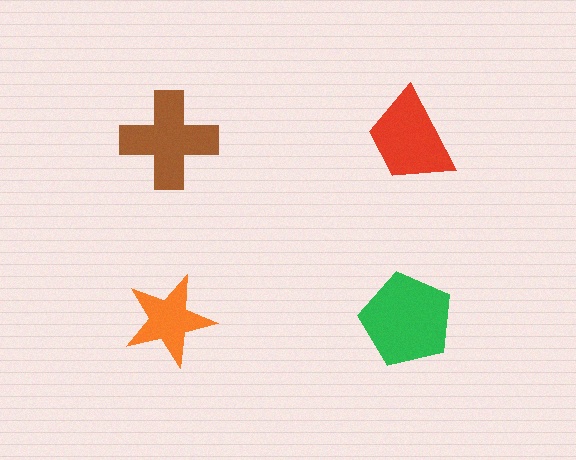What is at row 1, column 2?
A red trapezoid.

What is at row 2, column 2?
A green pentagon.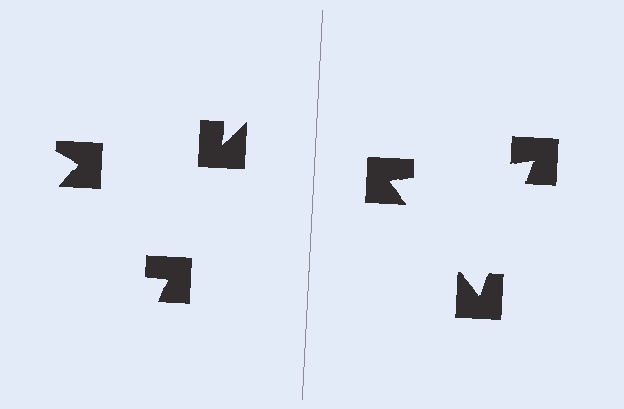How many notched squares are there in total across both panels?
6 — 3 on each side.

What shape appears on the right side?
An illusory triangle.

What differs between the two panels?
The notched squares are positioned identically on both sides; only the wedge orientations differ. On the right they align to a triangle; on the left they are misaligned.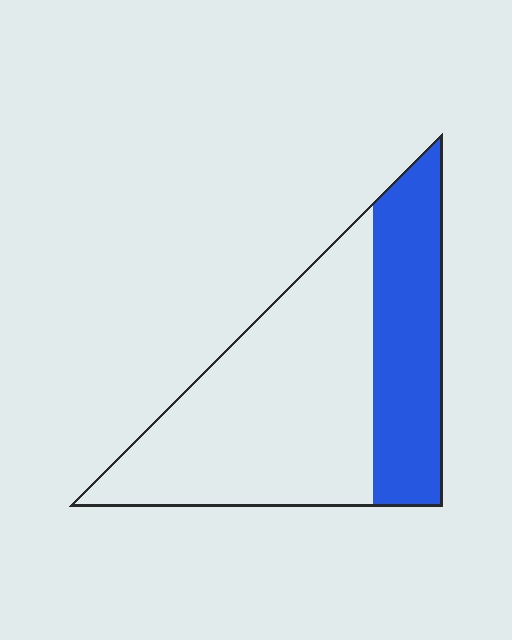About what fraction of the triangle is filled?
About one third (1/3).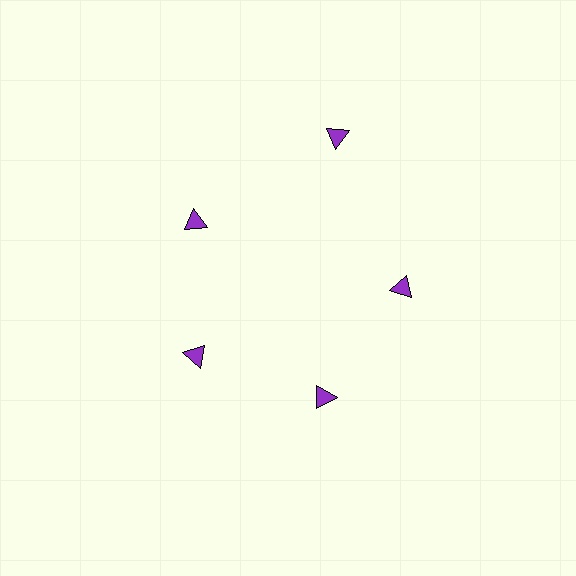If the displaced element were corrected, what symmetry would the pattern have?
It would have 5-fold rotational symmetry — the pattern would map onto itself every 72 degrees.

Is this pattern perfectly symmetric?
No. The 5 purple triangles are arranged in a ring, but one element near the 1 o'clock position is pushed outward from the center, breaking the 5-fold rotational symmetry.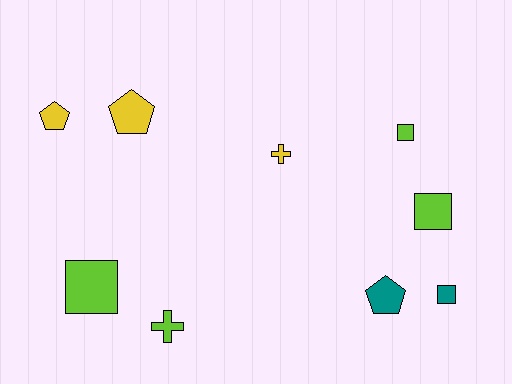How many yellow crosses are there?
There is 1 yellow cross.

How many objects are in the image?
There are 9 objects.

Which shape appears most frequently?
Square, with 4 objects.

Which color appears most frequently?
Lime, with 4 objects.